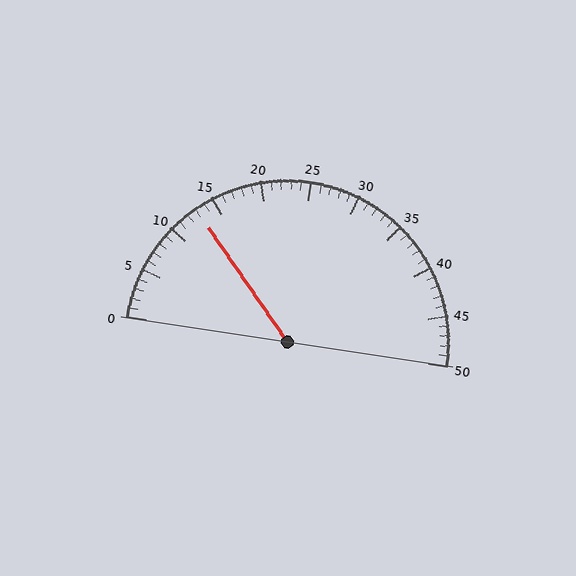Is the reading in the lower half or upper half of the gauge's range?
The reading is in the lower half of the range (0 to 50).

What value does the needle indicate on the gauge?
The needle indicates approximately 13.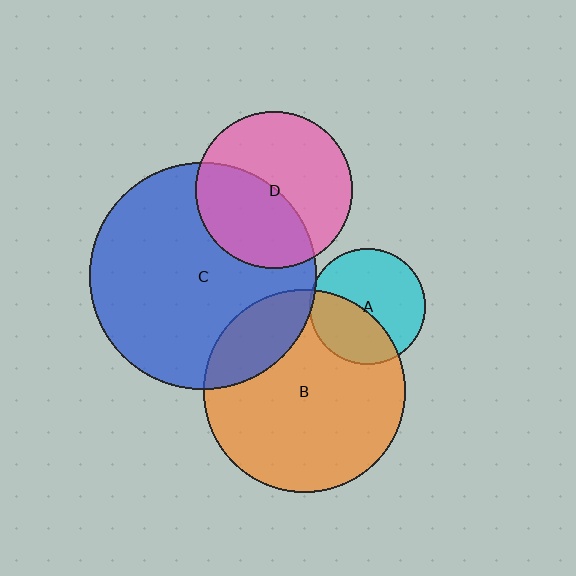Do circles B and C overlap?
Yes.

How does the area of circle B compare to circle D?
Approximately 1.7 times.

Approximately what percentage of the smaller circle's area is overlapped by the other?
Approximately 20%.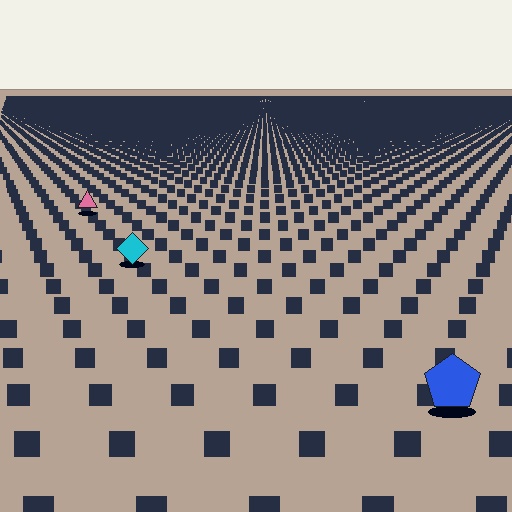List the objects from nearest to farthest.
From nearest to farthest: the blue pentagon, the cyan diamond, the pink triangle.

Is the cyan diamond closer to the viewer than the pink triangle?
Yes. The cyan diamond is closer — you can tell from the texture gradient: the ground texture is coarser near it.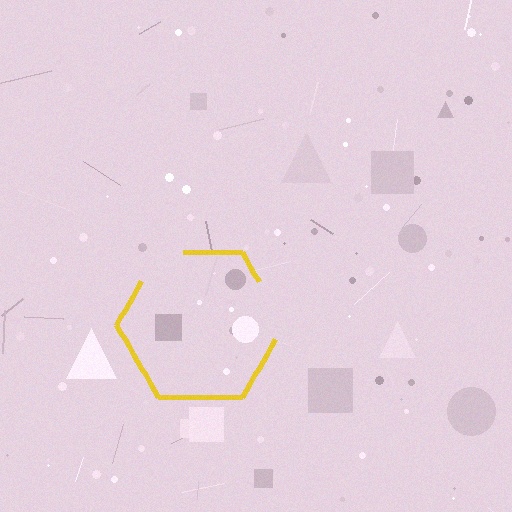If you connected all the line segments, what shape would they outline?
They would outline a hexagon.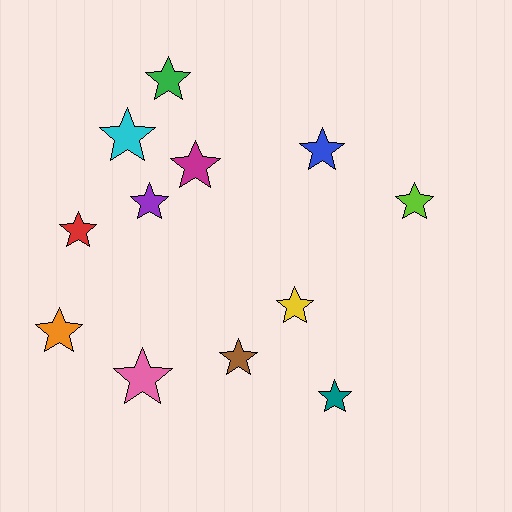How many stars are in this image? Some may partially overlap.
There are 12 stars.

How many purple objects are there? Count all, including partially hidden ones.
There is 1 purple object.